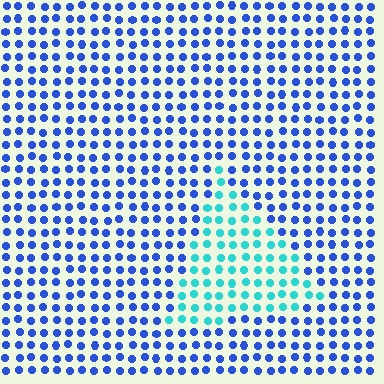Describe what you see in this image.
The image is filled with small blue elements in a uniform arrangement. A triangle-shaped region is visible where the elements are tinted to a slightly different hue, forming a subtle color boundary.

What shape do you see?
I see a triangle.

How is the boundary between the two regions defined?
The boundary is defined purely by a slight shift in hue (about 49 degrees). Spacing, size, and orientation are identical on both sides.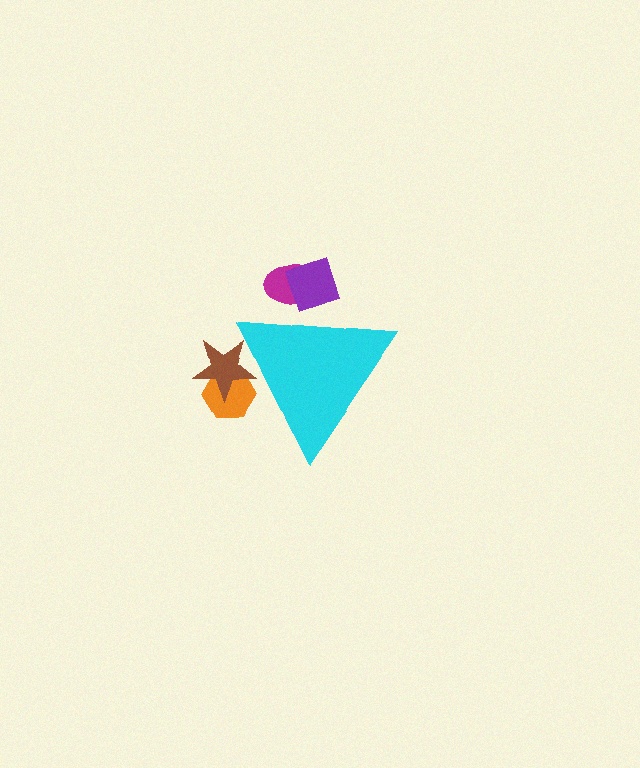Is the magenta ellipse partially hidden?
Yes, the magenta ellipse is partially hidden behind the cyan triangle.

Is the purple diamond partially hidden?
Yes, the purple diamond is partially hidden behind the cyan triangle.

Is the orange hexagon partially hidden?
Yes, the orange hexagon is partially hidden behind the cyan triangle.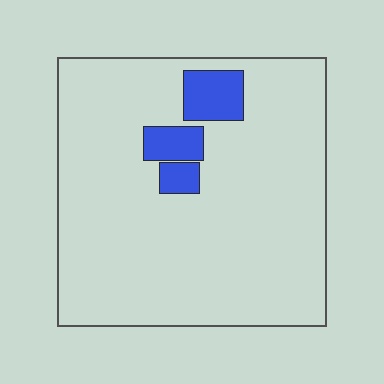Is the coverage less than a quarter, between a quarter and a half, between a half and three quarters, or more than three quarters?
Less than a quarter.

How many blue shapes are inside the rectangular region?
3.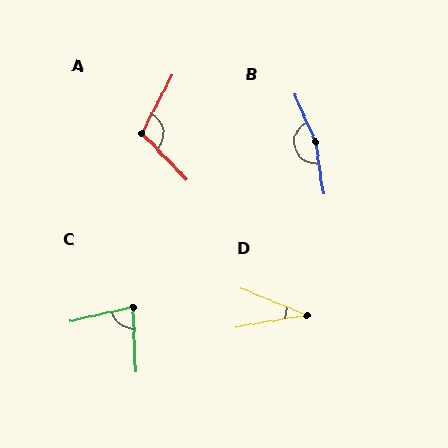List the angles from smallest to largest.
D (31°), C (79°), A (108°), B (165°).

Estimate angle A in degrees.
Approximately 108 degrees.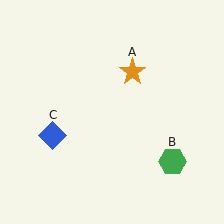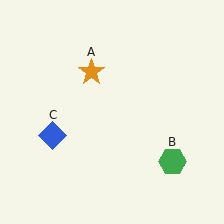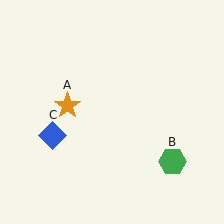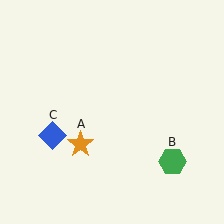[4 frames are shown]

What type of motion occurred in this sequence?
The orange star (object A) rotated counterclockwise around the center of the scene.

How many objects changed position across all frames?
1 object changed position: orange star (object A).